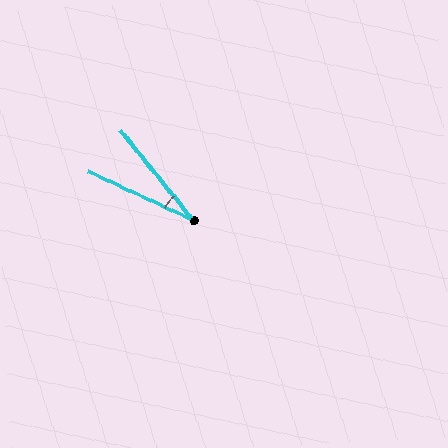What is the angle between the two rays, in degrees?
Approximately 26 degrees.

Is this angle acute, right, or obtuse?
It is acute.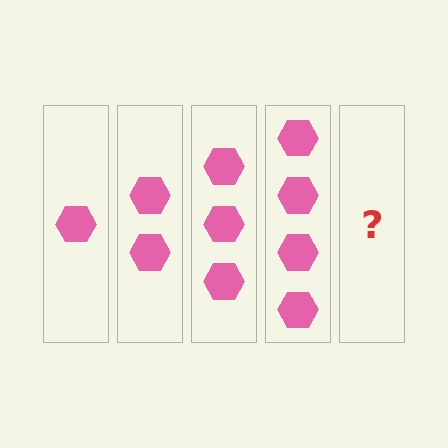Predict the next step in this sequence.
The next step is 5 hexagons.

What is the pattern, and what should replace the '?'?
The pattern is that each step adds one more hexagon. The '?' should be 5 hexagons.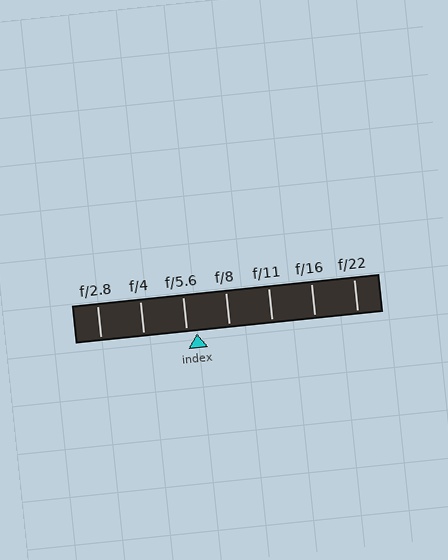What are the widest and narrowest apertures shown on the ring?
The widest aperture shown is f/2.8 and the narrowest is f/22.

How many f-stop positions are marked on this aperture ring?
There are 7 f-stop positions marked.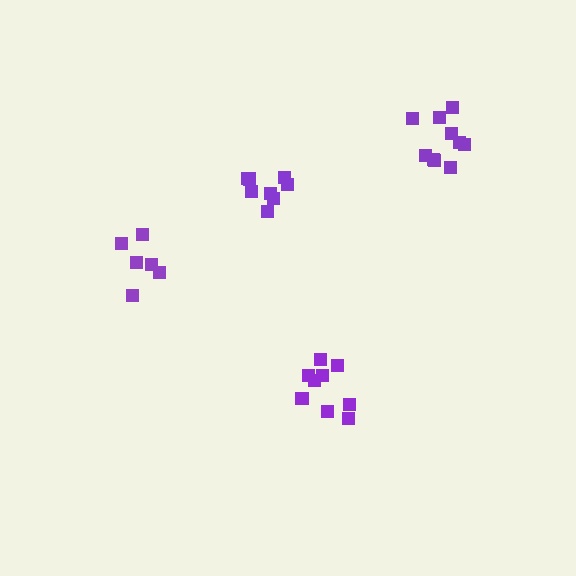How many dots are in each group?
Group 1: 8 dots, Group 2: 10 dots, Group 3: 6 dots, Group 4: 9 dots (33 total).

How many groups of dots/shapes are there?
There are 4 groups.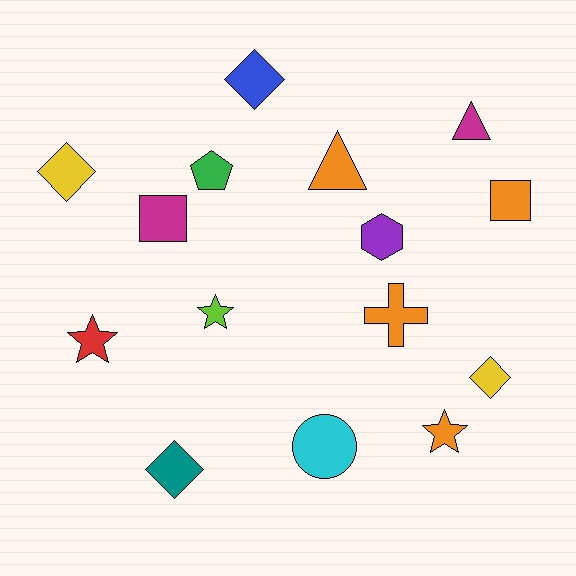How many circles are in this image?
There is 1 circle.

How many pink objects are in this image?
There are no pink objects.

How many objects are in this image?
There are 15 objects.